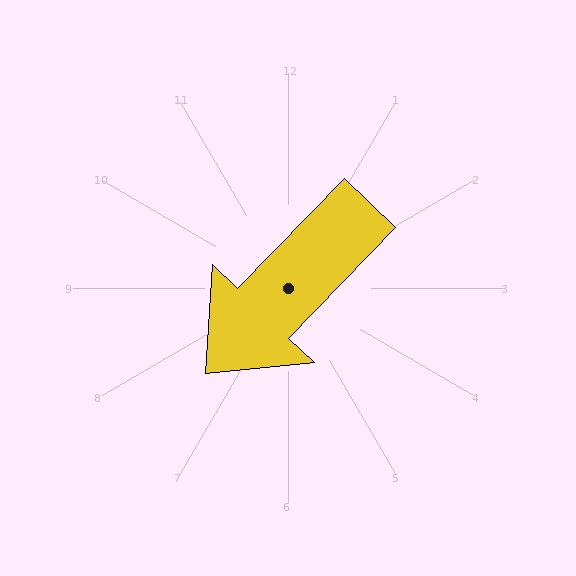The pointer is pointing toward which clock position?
Roughly 7 o'clock.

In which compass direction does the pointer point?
Southwest.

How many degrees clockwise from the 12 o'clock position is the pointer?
Approximately 224 degrees.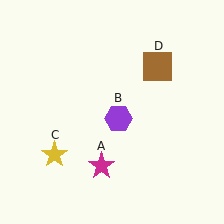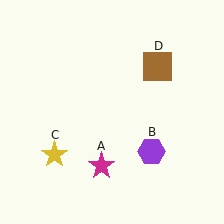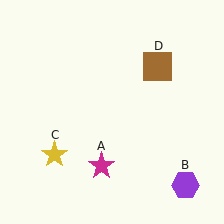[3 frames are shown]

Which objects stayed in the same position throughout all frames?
Magenta star (object A) and yellow star (object C) and brown square (object D) remained stationary.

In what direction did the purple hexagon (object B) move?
The purple hexagon (object B) moved down and to the right.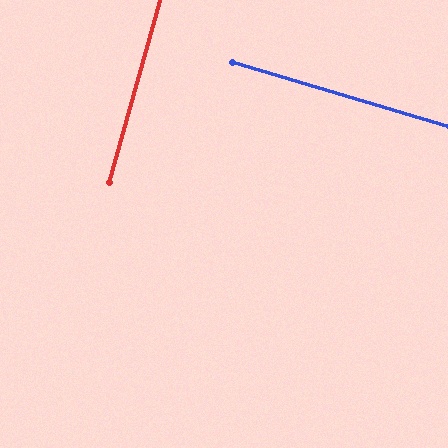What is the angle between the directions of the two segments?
Approximately 89 degrees.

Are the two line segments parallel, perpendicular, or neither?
Perpendicular — they meet at approximately 89°.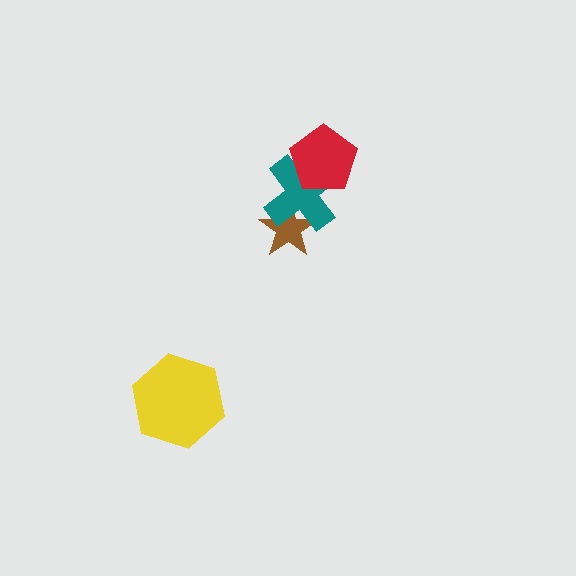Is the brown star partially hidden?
Yes, it is partially covered by another shape.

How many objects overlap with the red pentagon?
1 object overlaps with the red pentagon.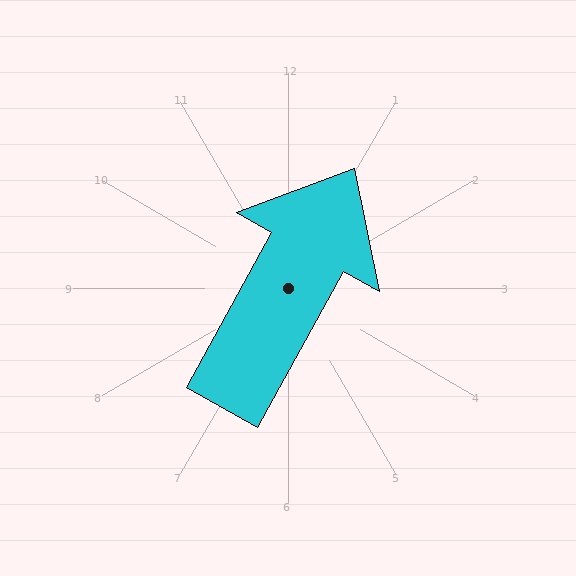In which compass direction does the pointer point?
Northeast.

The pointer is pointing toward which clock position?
Roughly 1 o'clock.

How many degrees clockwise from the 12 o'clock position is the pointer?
Approximately 29 degrees.